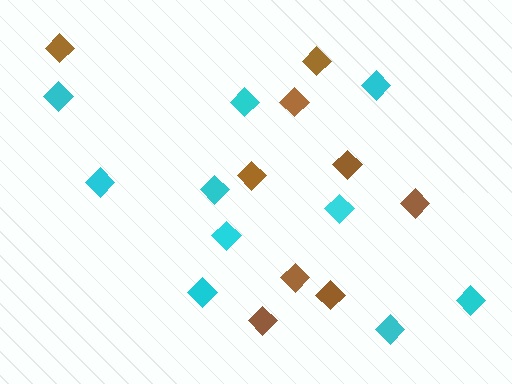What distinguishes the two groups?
There are 2 groups: one group of cyan diamonds (10) and one group of brown diamonds (9).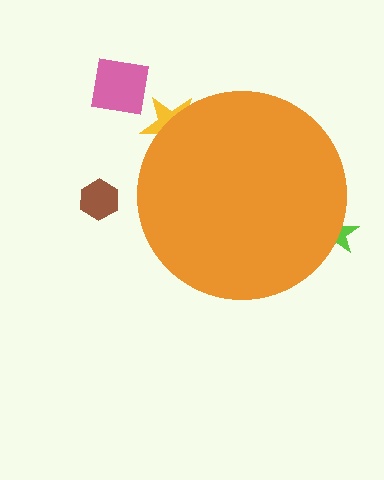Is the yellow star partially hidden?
Yes, the yellow star is partially hidden behind the orange circle.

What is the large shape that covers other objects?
An orange circle.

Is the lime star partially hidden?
Yes, the lime star is partially hidden behind the orange circle.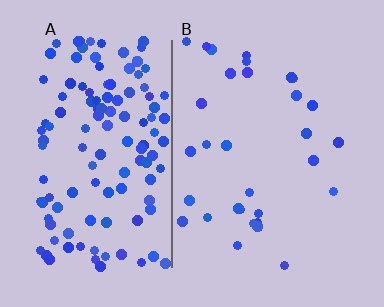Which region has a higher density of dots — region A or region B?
A (the left).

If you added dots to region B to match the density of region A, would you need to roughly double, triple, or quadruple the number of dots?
Approximately quadruple.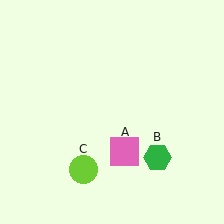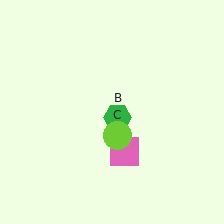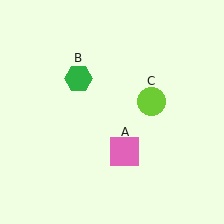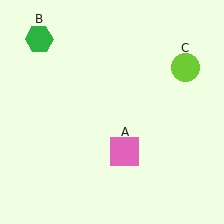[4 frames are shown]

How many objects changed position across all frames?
2 objects changed position: green hexagon (object B), lime circle (object C).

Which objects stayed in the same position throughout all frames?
Pink square (object A) remained stationary.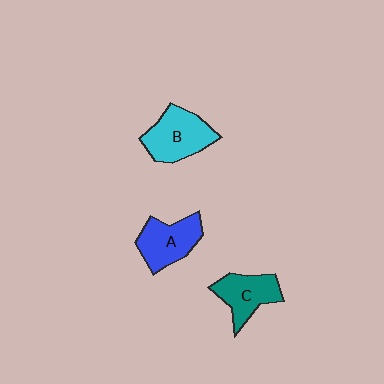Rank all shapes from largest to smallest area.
From largest to smallest: B (cyan), A (blue), C (teal).